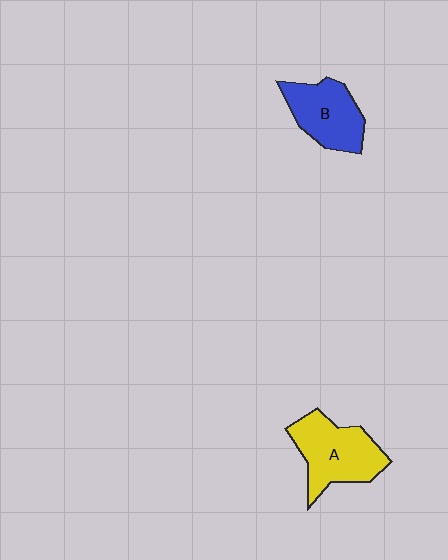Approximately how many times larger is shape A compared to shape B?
Approximately 1.2 times.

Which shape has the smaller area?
Shape B (blue).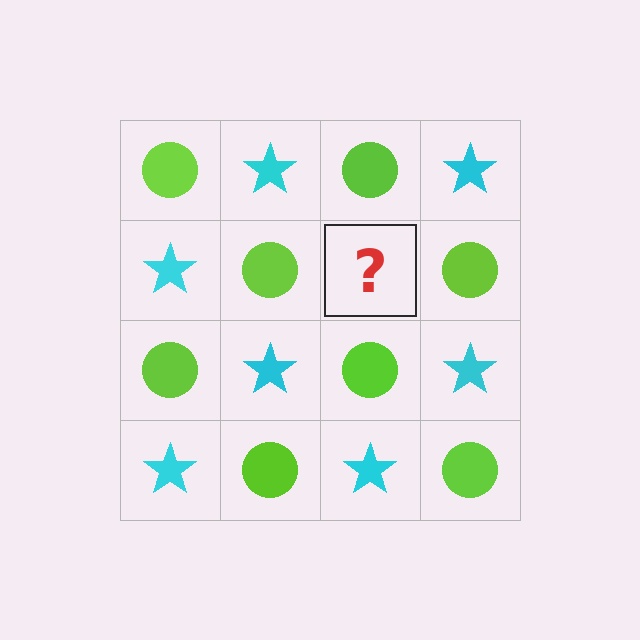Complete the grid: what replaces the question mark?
The question mark should be replaced with a cyan star.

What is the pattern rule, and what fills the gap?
The rule is that it alternates lime circle and cyan star in a checkerboard pattern. The gap should be filled with a cyan star.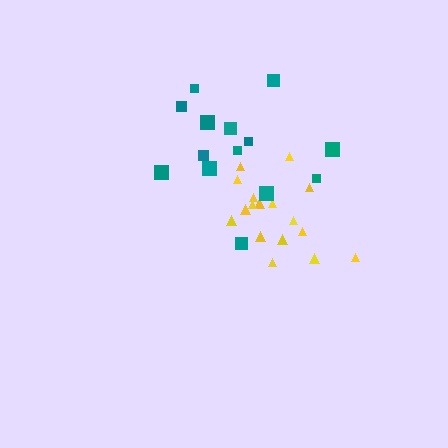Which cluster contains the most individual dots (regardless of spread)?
Yellow (17).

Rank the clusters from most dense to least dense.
yellow, teal.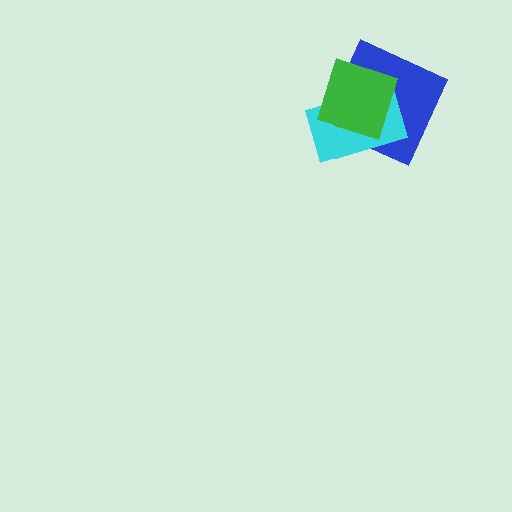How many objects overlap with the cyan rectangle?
2 objects overlap with the cyan rectangle.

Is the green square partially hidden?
No, no other shape covers it.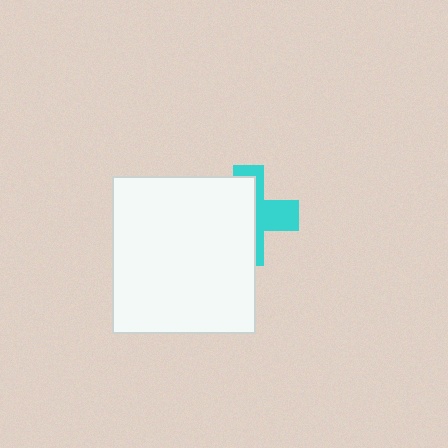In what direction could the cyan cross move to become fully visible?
The cyan cross could move right. That would shift it out from behind the white rectangle entirely.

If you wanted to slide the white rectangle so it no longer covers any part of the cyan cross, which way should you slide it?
Slide it left — that is the most direct way to separate the two shapes.